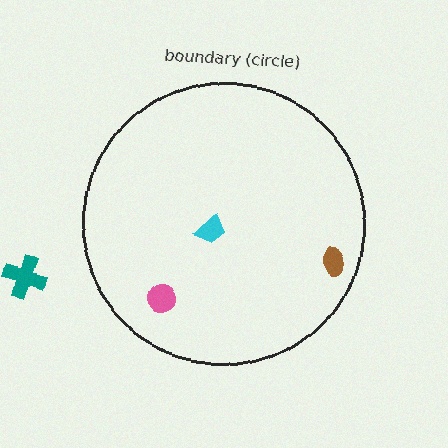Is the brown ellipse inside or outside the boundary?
Inside.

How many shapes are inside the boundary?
3 inside, 1 outside.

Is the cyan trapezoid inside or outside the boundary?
Inside.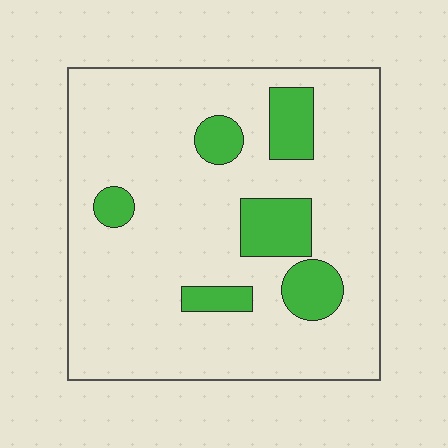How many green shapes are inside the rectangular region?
6.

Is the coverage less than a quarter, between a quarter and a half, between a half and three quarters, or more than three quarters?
Less than a quarter.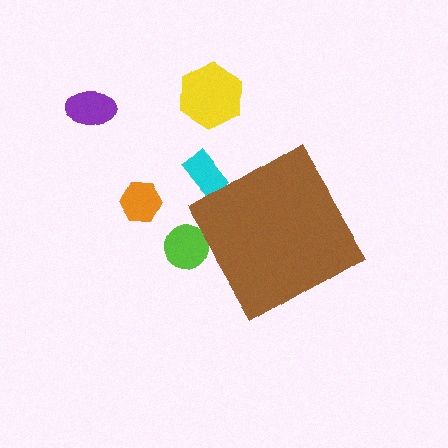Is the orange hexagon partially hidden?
No, the orange hexagon is fully visible.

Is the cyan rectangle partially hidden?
Yes, the cyan rectangle is partially hidden behind the brown diamond.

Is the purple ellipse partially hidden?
No, the purple ellipse is fully visible.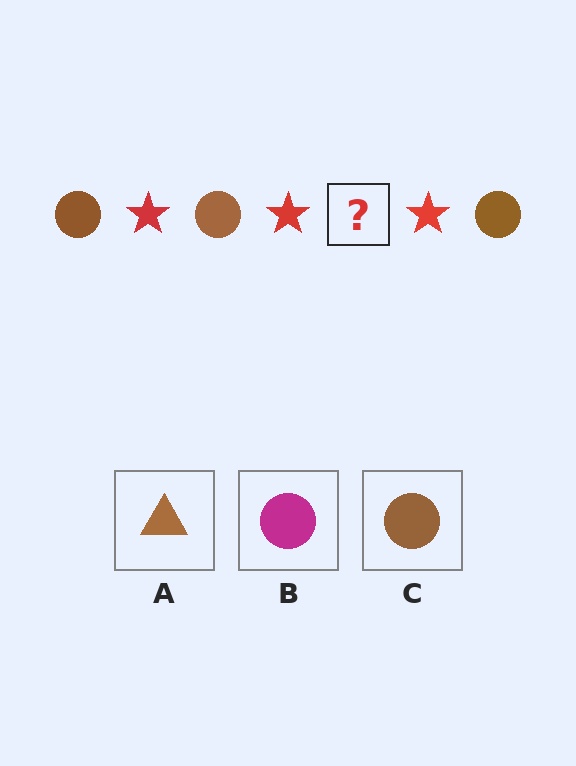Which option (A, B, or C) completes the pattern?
C.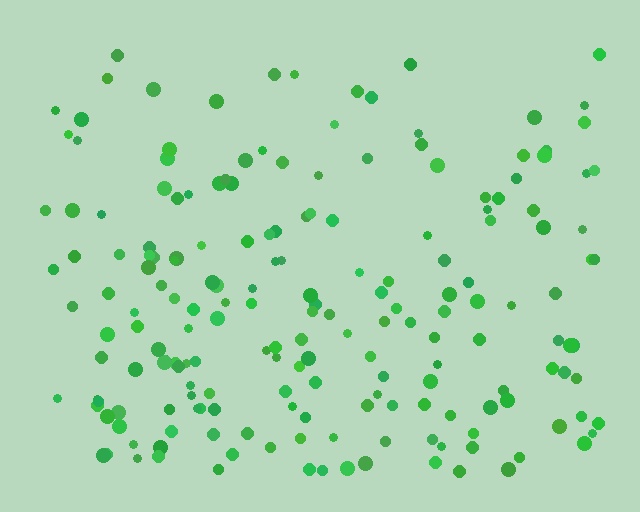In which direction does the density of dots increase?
From top to bottom, with the bottom side densest.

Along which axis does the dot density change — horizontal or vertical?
Vertical.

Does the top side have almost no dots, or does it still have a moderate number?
Still a moderate number, just noticeably fewer than the bottom.